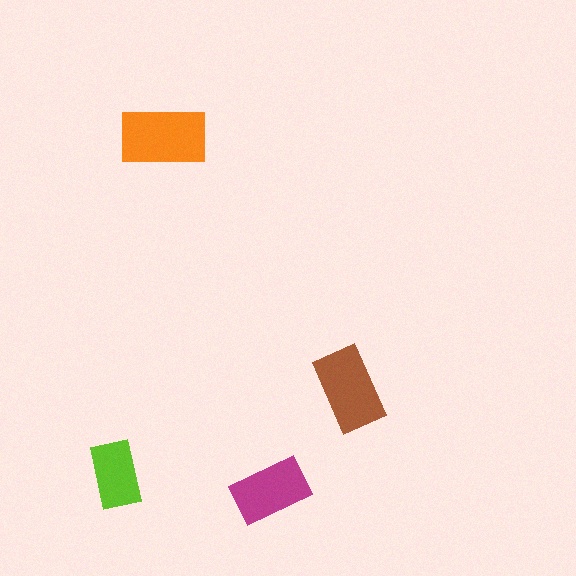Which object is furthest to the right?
The brown rectangle is rightmost.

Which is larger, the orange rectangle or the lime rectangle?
The orange one.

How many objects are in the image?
There are 4 objects in the image.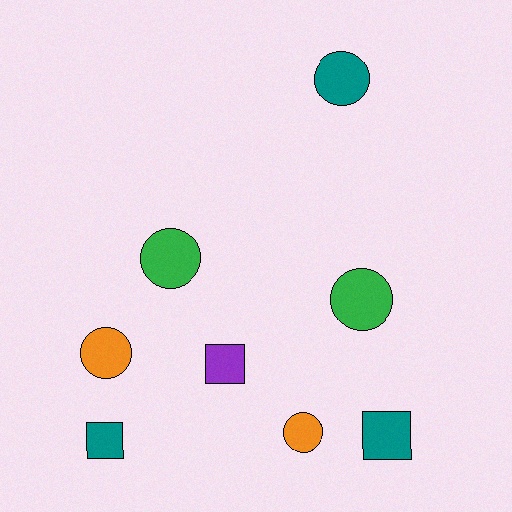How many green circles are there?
There are 2 green circles.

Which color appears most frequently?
Teal, with 3 objects.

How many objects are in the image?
There are 8 objects.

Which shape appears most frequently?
Circle, with 5 objects.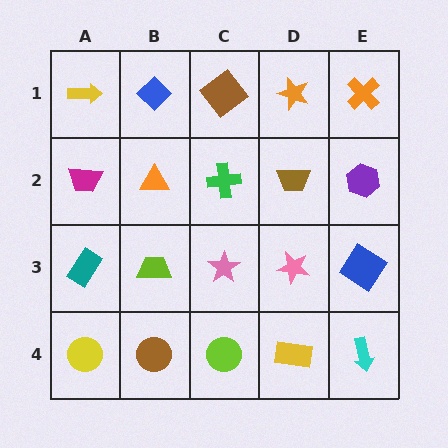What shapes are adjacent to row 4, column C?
A pink star (row 3, column C), a brown circle (row 4, column B), a yellow rectangle (row 4, column D).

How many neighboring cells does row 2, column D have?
4.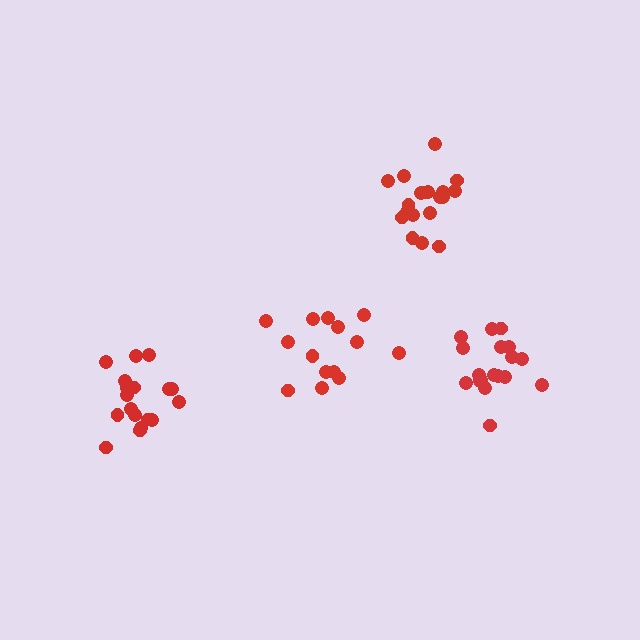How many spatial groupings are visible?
There are 4 spatial groupings.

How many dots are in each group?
Group 1: 14 dots, Group 2: 18 dots, Group 3: 19 dots, Group 4: 18 dots (69 total).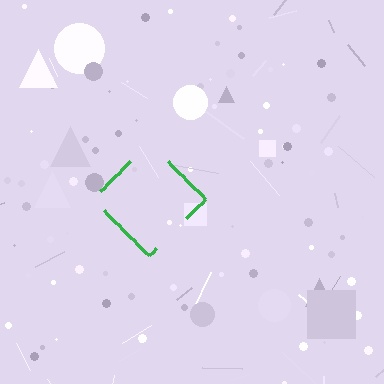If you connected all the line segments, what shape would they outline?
They would outline a diamond.